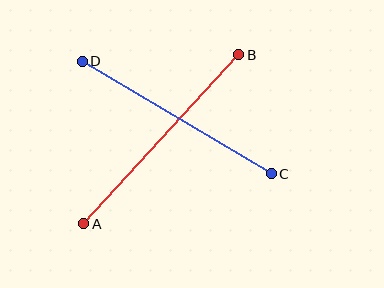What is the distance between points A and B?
The distance is approximately 230 pixels.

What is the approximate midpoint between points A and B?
The midpoint is at approximately (161, 139) pixels.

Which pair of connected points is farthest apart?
Points A and B are farthest apart.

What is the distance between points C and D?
The distance is approximately 220 pixels.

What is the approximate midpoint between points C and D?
The midpoint is at approximately (177, 117) pixels.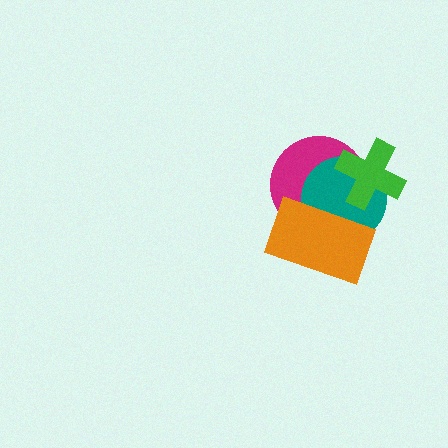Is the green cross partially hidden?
No, no other shape covers it.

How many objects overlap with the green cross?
2 objects overlap with the green cross.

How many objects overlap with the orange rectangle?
2 objects overlap with the orange rectangle.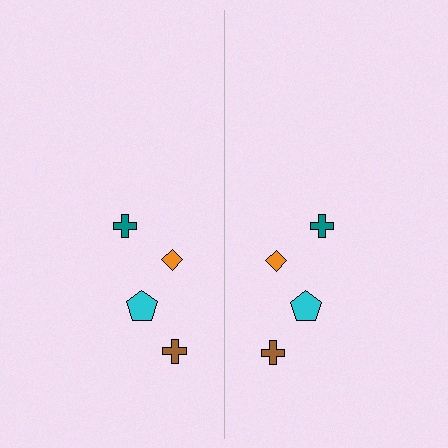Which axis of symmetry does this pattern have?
The pattern has a vertical axis of symmetry running through the center of the image.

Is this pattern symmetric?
Yes, this pattern has bilateral (reflection) symmetry.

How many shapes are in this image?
There are 8 shapes in this image.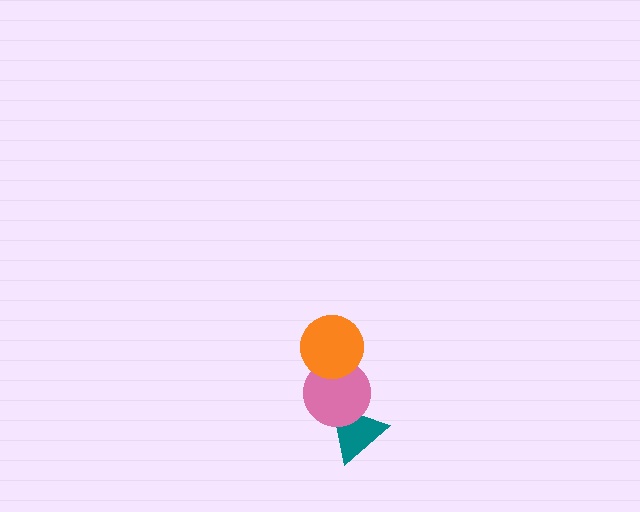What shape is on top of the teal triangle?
The pink circle is on top of the teal triangle.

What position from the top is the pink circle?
The pink circle is 2nd from the top.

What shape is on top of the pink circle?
The orange circle is on top of the pink circle.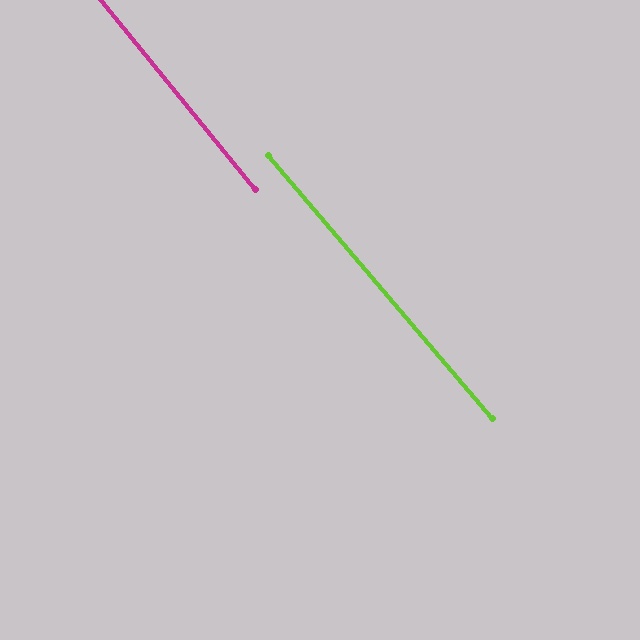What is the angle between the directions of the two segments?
Approximately 2 degrees.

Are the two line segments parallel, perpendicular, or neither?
Parallel — their directions differ by only 1.6°.